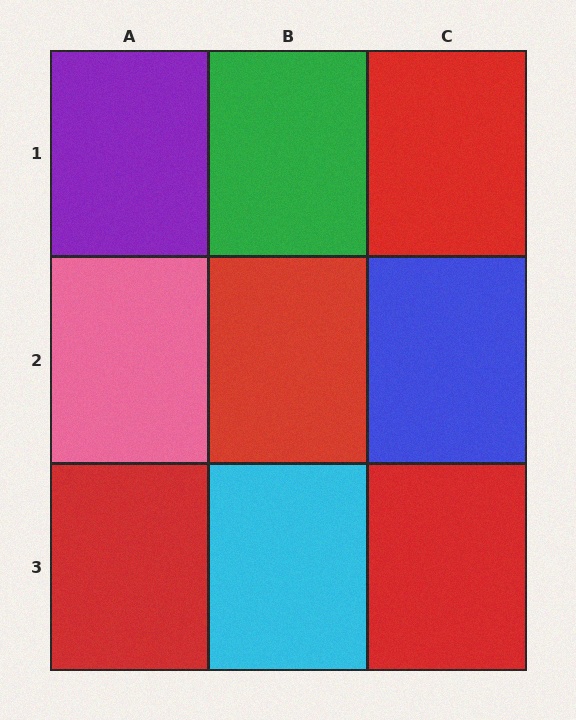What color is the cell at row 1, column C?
Red.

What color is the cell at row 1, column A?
Purple.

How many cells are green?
1 cell is green.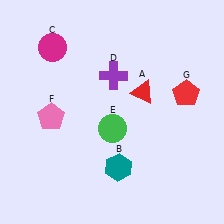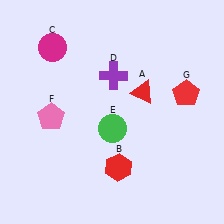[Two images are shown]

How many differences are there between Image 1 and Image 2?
There is 1 difference between the two images.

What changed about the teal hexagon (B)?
In Image 1, B is teal. In Image 2, it changed to red.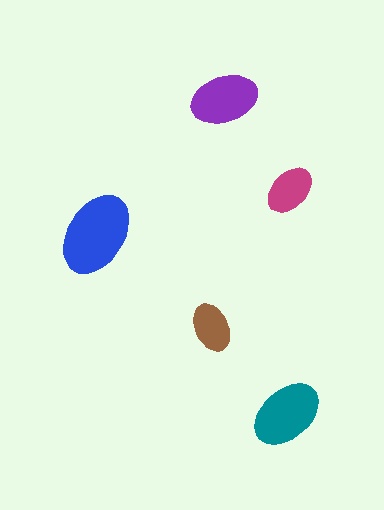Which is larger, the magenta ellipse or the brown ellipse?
The magenta one.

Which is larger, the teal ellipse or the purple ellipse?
The teal one.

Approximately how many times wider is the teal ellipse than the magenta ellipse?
About 1.5 times wider.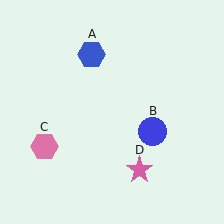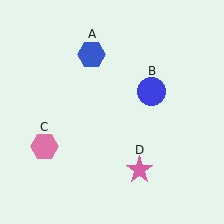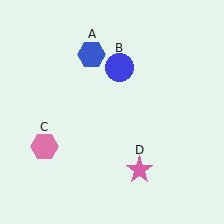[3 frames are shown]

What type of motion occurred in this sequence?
The blue circle (object B) rotated counterclockwise around the center of the scene.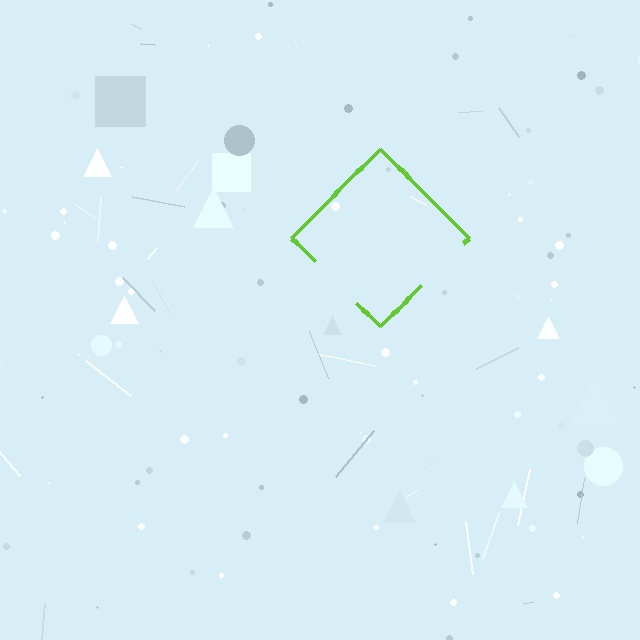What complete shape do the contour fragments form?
The contour fragments form a diamond.